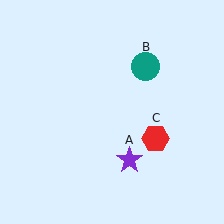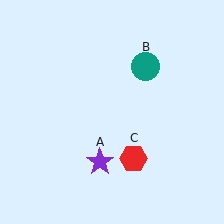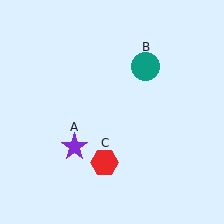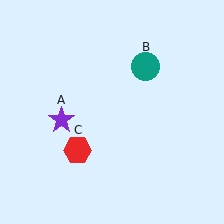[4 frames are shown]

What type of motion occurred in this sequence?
The purple star (object A), red hexagon (object C) rotated clockwise around the center of the scene.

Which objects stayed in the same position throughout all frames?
Teal circle (object B) remained stationary.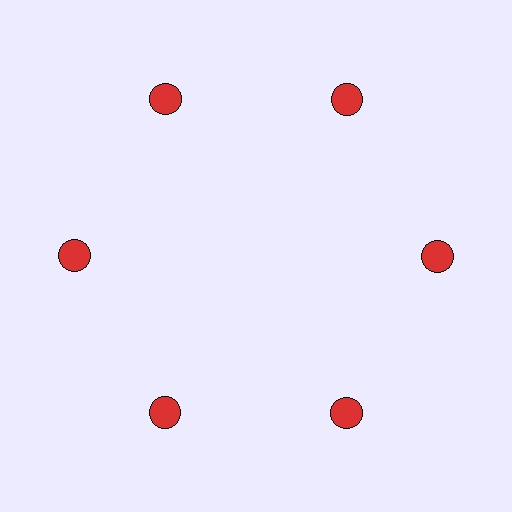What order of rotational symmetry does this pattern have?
This pattern has 6-fold rotational symmetry.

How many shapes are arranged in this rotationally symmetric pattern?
There are 6 shapes, arranged in 6 groups of 1.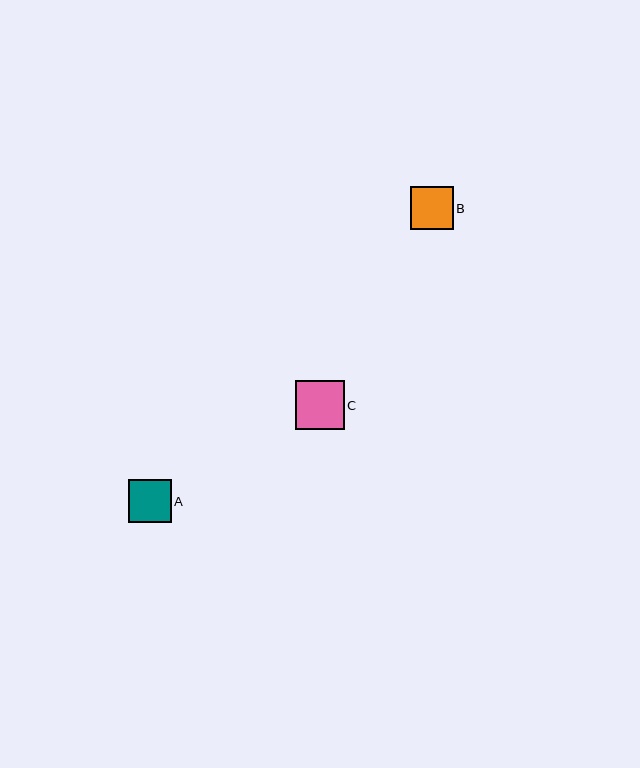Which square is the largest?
Square C is the largest with a size of approximately 49 pixels.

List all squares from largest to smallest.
From largest to smallest: C, B, A.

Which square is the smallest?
Square A is the smallest with a size of approximately 43 pixels.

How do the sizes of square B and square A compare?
Square B and square A are approximately the same size.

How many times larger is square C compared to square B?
Square C is approximately 1.1 times the size of square B.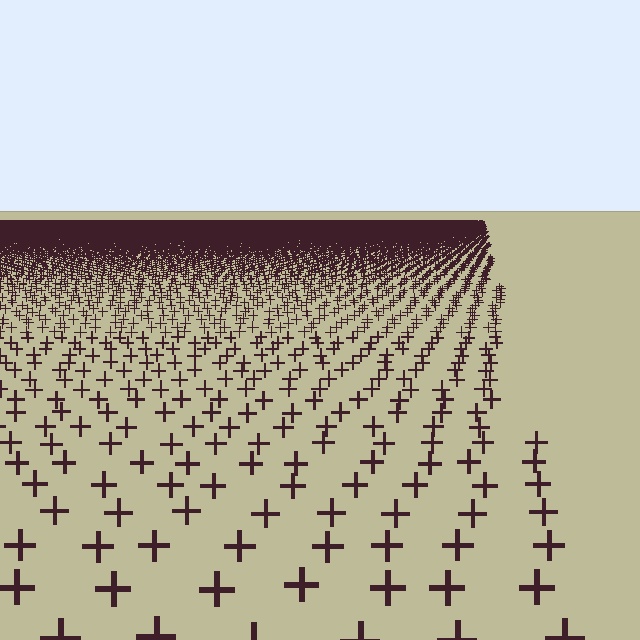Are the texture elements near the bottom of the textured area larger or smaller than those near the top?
Larger. Near the bottom, elements are closer to the viewer and appear at a bigger on-screen size.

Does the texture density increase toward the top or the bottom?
Density increases toward the top.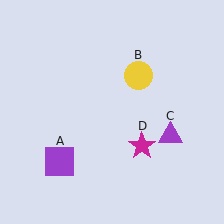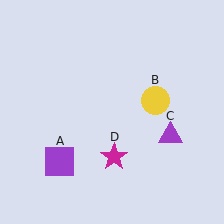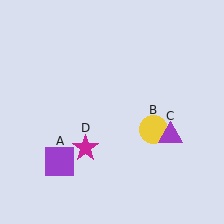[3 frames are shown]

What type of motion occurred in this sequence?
The yellow circle (object B), magenta star (object D) rotated clockwise around the center of the scene.